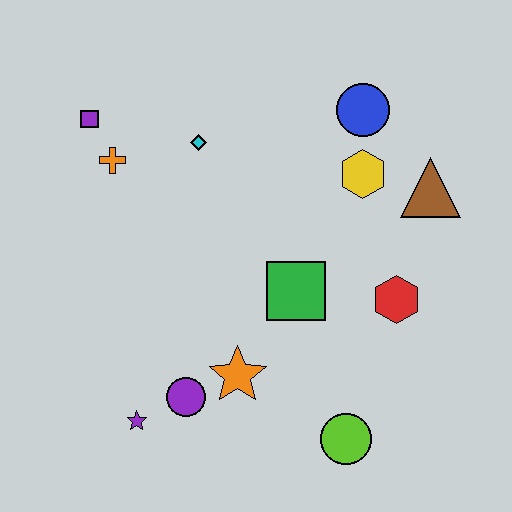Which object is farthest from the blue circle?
The purple star is farthest from the blue circle.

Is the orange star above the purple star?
Yes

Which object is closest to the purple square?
The orange cross is closest to the purple square.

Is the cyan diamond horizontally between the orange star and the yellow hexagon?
No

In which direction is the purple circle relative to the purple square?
The purple circle is below the purple square.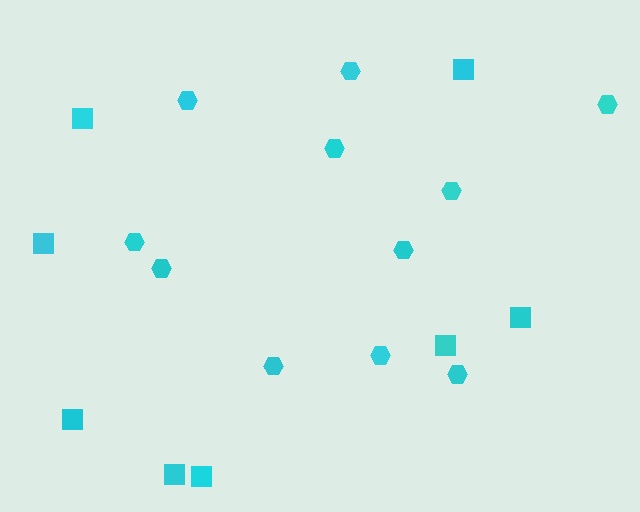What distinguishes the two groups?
There are 2 groups: one group of hexagons (11) and one group of squares (8).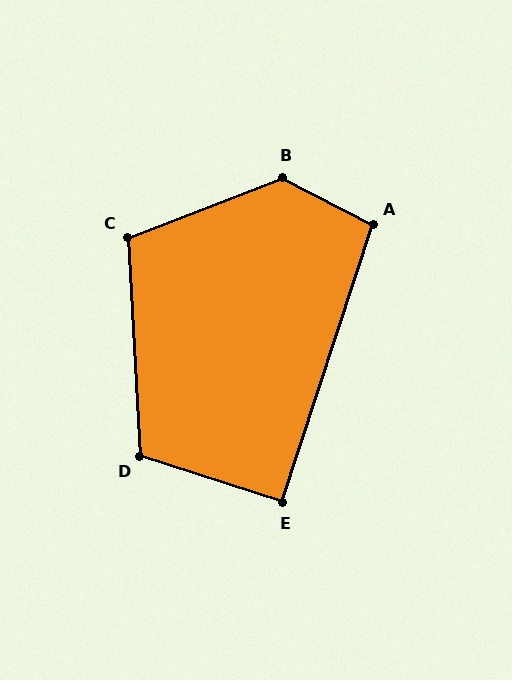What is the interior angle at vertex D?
Approximately 111 degrees (obtuse).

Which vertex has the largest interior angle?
B, at approximately 131 degrees.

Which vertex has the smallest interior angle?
E, at approximately 90 degrees.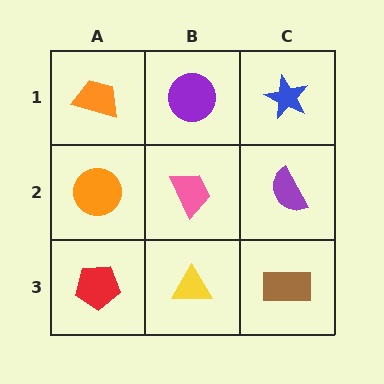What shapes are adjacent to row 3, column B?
A pink trapezoid (row 2, column B), a red pentagon (row 3, column A), a brown rectangle (row 3, column C).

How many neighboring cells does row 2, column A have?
3.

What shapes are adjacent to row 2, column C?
A blue star (row 1, column C), a brown rectangle (row 3, column C), a pink trapezoid (row 2, column B).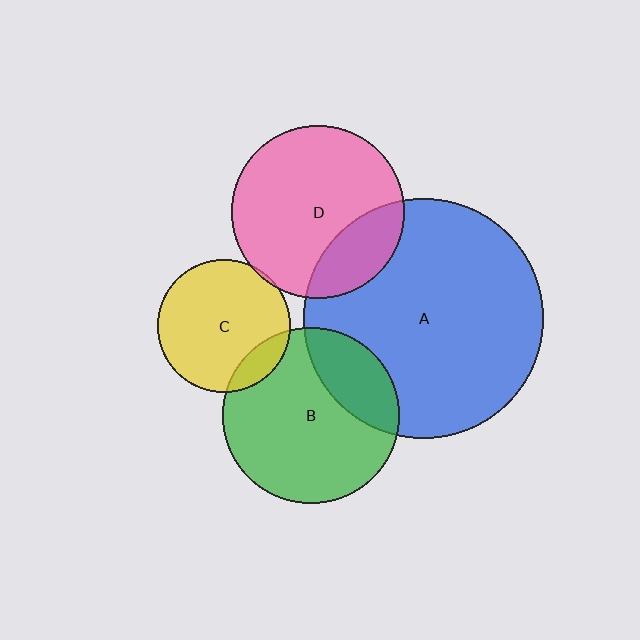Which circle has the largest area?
Circle A (blue).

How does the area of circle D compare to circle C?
Approximately 1.7 times.